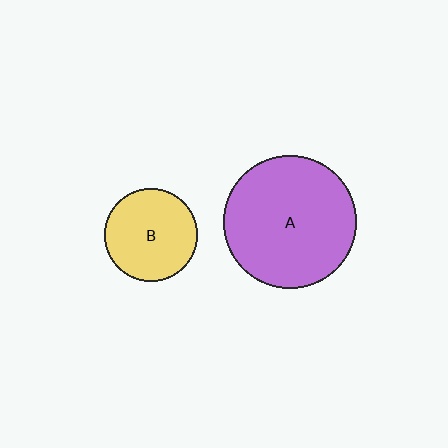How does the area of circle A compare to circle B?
Approximately 2.1 times.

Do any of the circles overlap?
No, none of the circles overlap.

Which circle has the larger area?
Circle A (purple).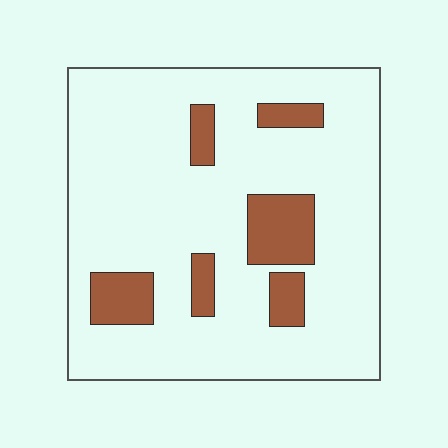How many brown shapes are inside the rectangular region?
6.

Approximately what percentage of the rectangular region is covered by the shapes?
Approximately 15%.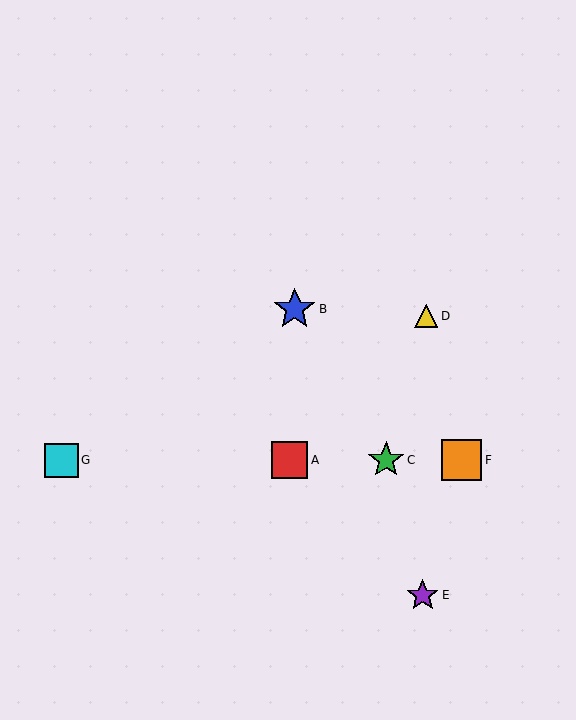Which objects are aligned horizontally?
Objects A, C, F, G are aligned horizontally.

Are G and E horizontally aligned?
No, G is at y≈460 and E is at y≈595.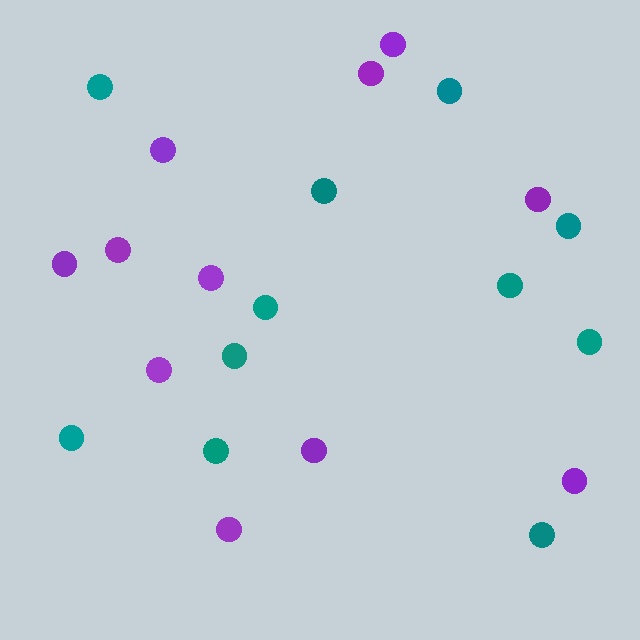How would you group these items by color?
There are 2 groups: one group of teal circles (11) and one group of purple circles (11).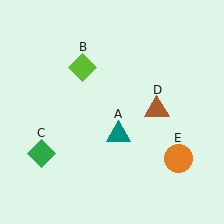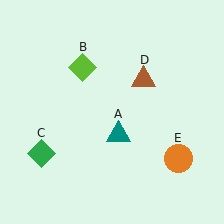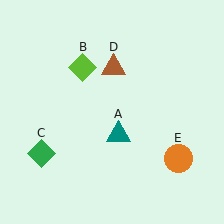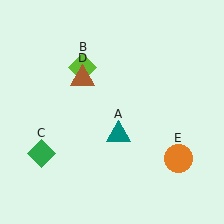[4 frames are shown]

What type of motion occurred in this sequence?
The brown triangle (object D) rotated counterclockwise around the center of the scene.